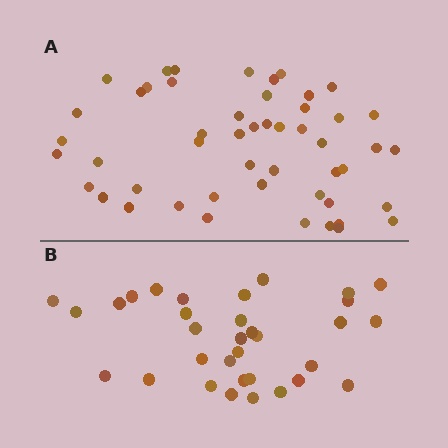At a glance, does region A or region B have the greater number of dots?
Region A (the top region) has more dots.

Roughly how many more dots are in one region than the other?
Region A has approximately 15 more dots than region B.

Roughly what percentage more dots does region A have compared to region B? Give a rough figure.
About 50% more.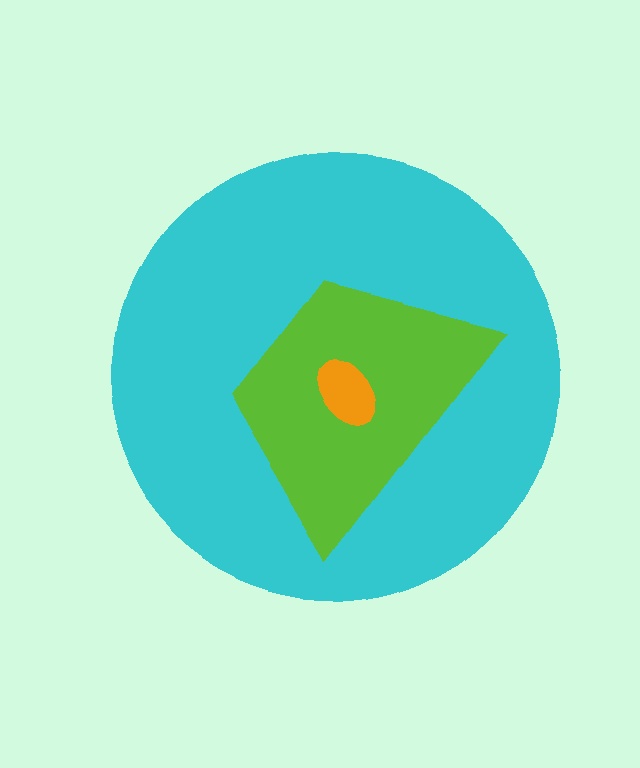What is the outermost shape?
The cyan circle.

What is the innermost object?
The orange ellipse.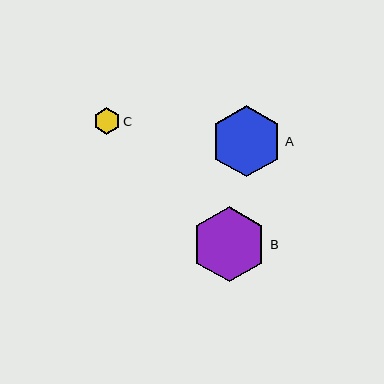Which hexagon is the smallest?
Hexagon C is the smallest with a size of approximately 26 pixels.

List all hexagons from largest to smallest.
From largest to smallest: B, A, C.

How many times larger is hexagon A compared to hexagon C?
Hexagon A is approximately 2.7 times the size of hexagon C.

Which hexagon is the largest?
Hexagon B is the largest with a size of approximately 75 pixels.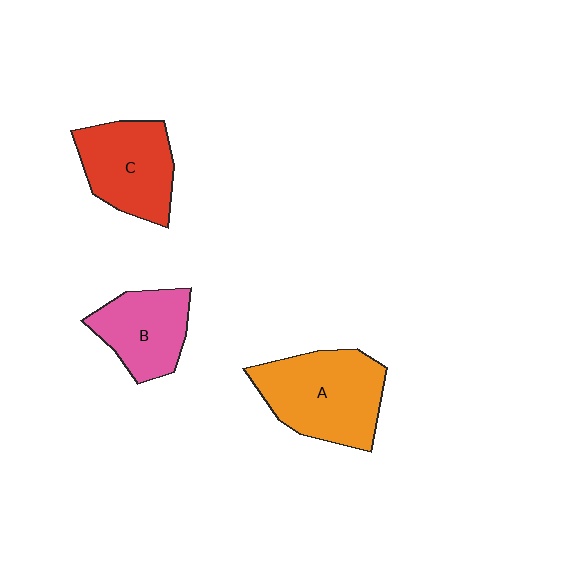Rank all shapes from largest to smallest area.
From largest to smallest: A (orange), C (red), B (pink).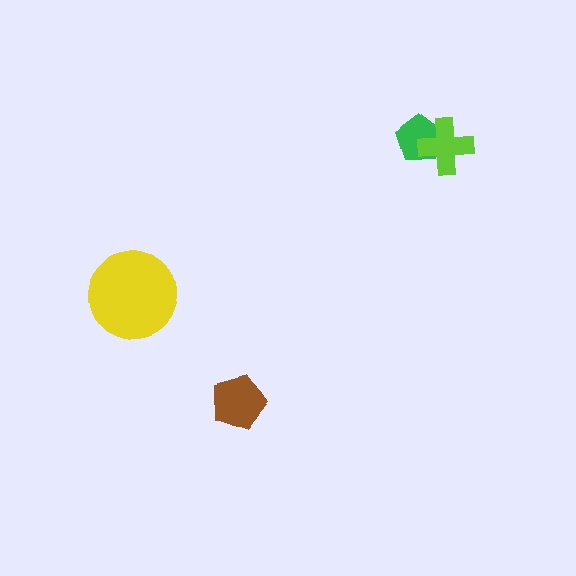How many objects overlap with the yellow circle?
0 objects overlap with the yellow circle.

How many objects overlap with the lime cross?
1 object overlaps with the lime cross.